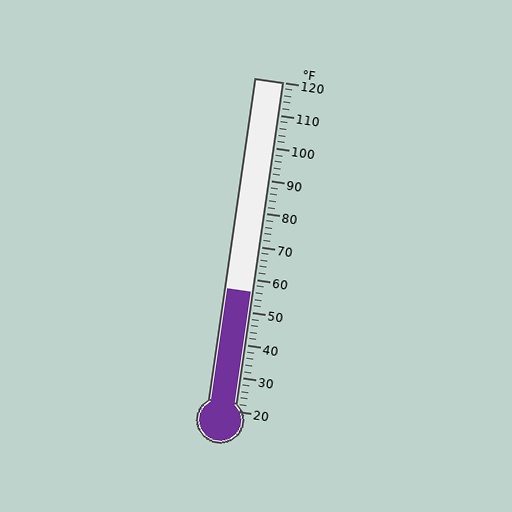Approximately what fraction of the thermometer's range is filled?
The thermometer is filled to approximately 35% of its range.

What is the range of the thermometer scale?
The thermometer scale ranges from 20°F to 120°F.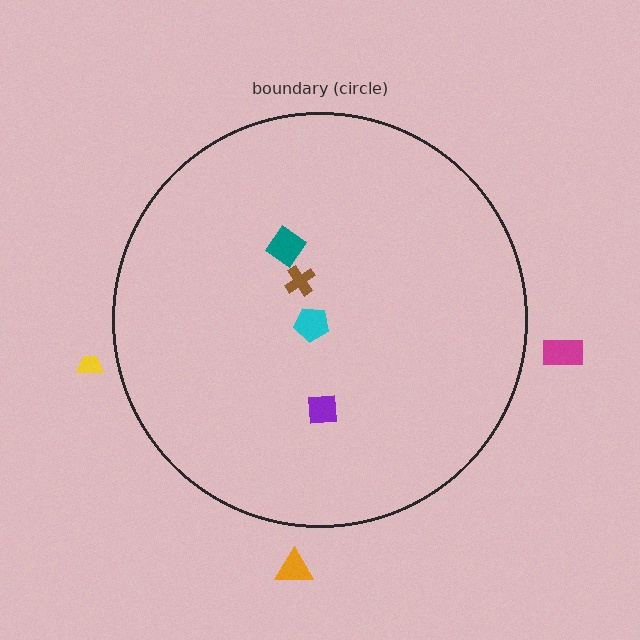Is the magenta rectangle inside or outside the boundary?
Outside.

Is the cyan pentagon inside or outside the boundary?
Inside.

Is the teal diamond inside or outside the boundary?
Inside.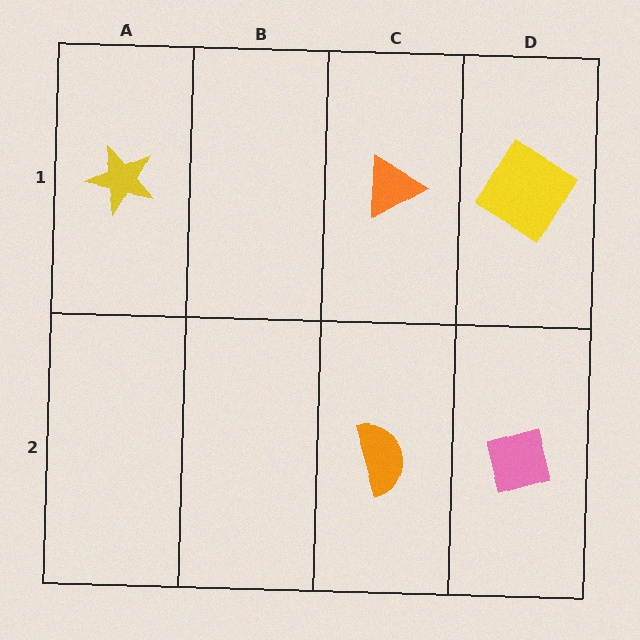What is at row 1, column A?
A yellow star.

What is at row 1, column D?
A yellow diamond.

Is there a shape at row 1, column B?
No, that cell is empty.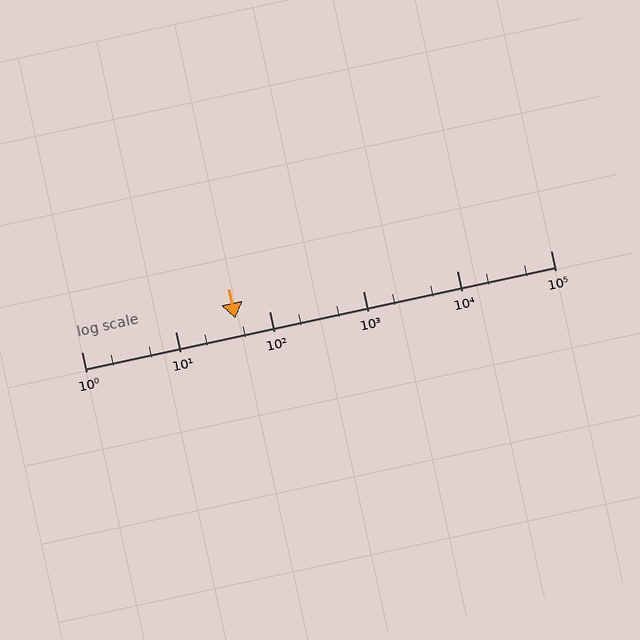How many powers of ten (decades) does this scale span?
The scale spans 5 decades, from 1 to 100000.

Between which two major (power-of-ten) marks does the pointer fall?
The pointer is between 10 and 100.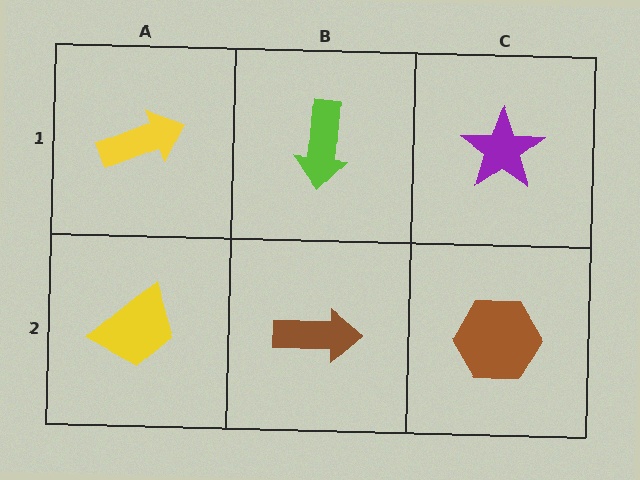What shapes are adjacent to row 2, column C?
A purple star (row 1, column C), a brown arrow (row 2, column B).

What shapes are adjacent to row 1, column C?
A brown hexagon (row 2, column C), a lime arrow (row 1, column B).